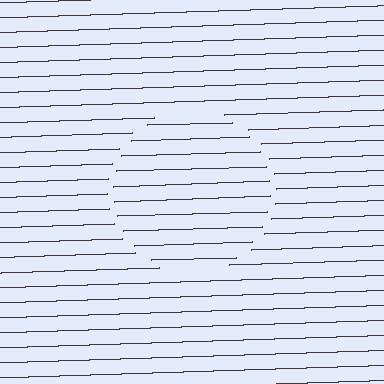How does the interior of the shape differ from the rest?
The interior of the shape contains the same grating, shifted by half a period — the contour is defined by the phase discontinuity where line-ends from the inner and outer gratings abut.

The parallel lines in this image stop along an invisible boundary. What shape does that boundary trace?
An illusory circle. The interior of the shape contains the same grating, shifted by half a period — the contour is defined by the phase discontinuity where line-ends from the inner and outer gratings abut.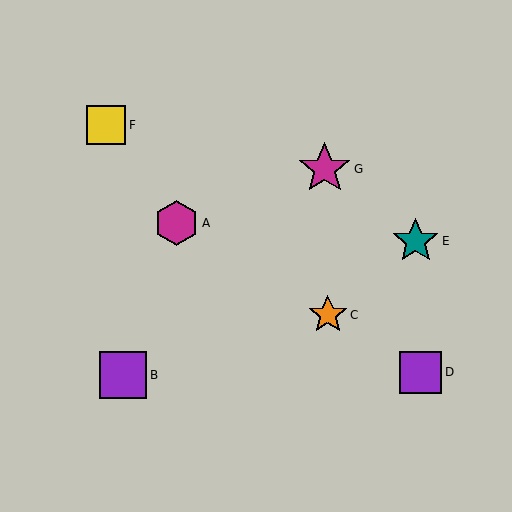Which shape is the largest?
The magenta star (labeled G) is the largest.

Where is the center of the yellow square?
The center of the yellow square is at (106, 125).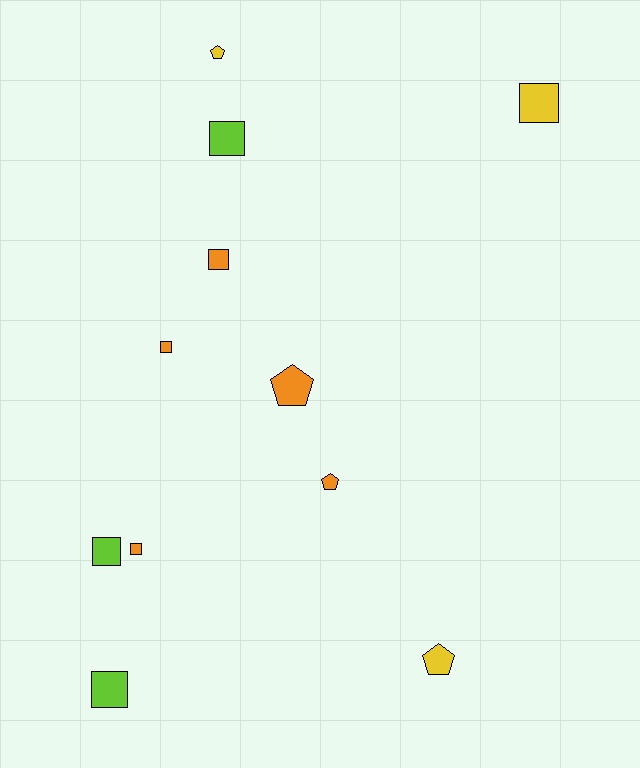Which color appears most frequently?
Orange, with 5 objects.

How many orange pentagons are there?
There are 2 orange pentagons.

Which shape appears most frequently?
Square, with 7 objects.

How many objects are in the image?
There are 11 objects.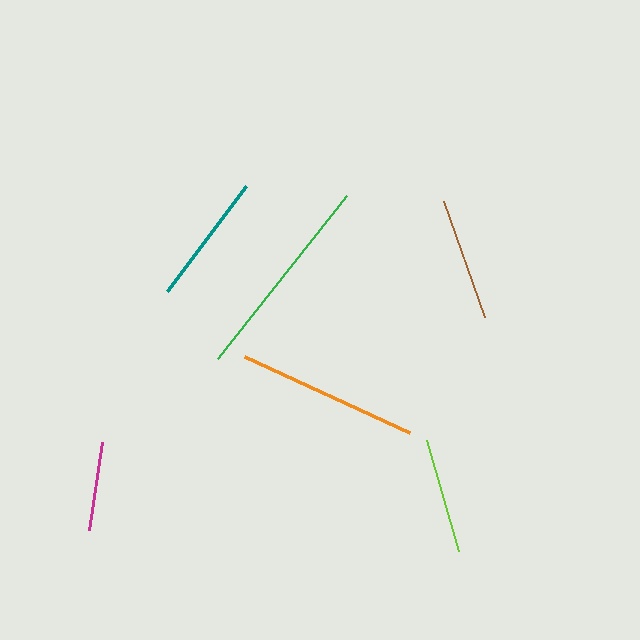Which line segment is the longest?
The green line is the longest at approximately 208 pixels.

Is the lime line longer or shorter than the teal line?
The teal line is longer than the lime line.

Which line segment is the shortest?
The magenta line is the shortest at approximately 89 pixels.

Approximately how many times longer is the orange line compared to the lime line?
The orange line is approximately 1.6 times the length of the lime line.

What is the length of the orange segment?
The orange segment is approximately 181 pixels long.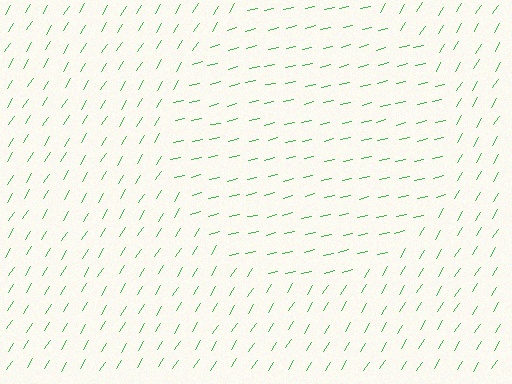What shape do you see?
I see a circle.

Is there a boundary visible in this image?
Yes, there is a texture boundary formed by a change in line orientation.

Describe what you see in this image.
The image is filled with small green line segments. A circle region in the image has lines oriented differently from the surrounding lines, creating a visible texture boundary.